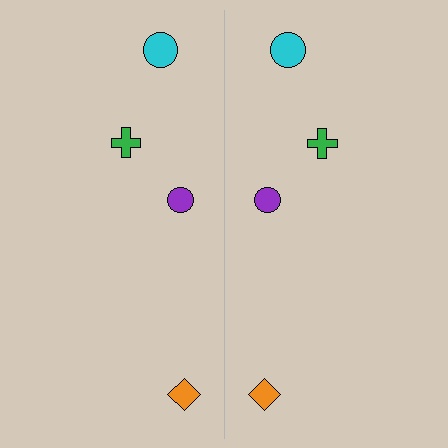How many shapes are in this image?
There are 8 shapes in this image.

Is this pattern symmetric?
Yes, this pattern has bilateral (reflection) symmetry.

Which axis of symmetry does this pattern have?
The pattern has a vertical axis of symmetry running through the center of the image.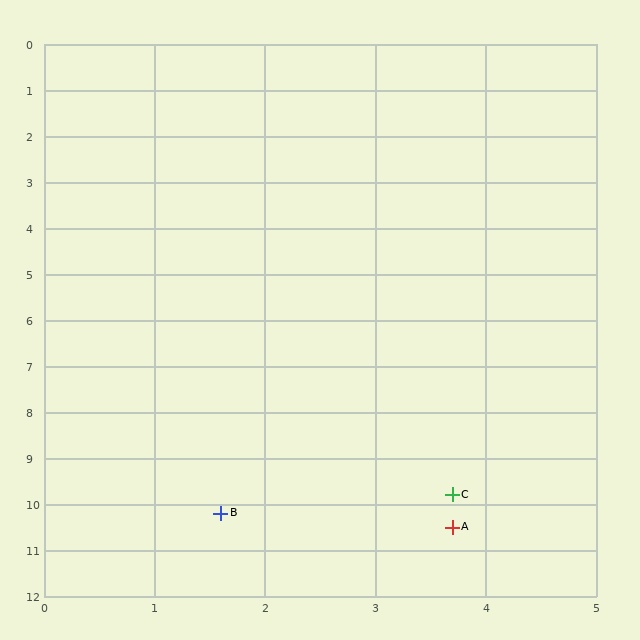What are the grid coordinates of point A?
Point A is at approximately (3.7, 10.5).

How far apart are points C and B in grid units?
Points C and B are about 2.1 grid units apart.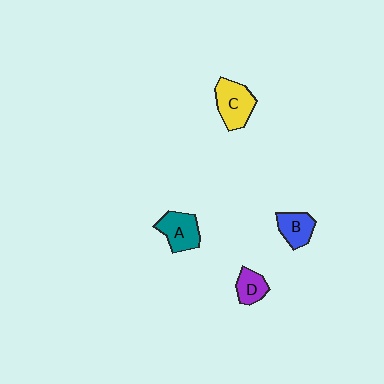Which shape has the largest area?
Shape C (yellow).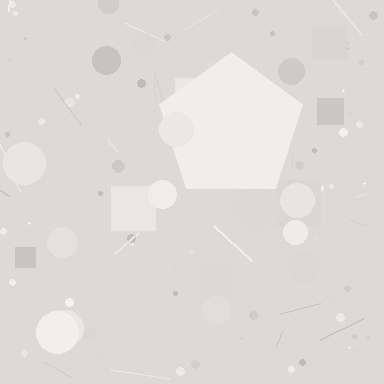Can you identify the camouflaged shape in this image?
The camouflaged shape is a pentagon.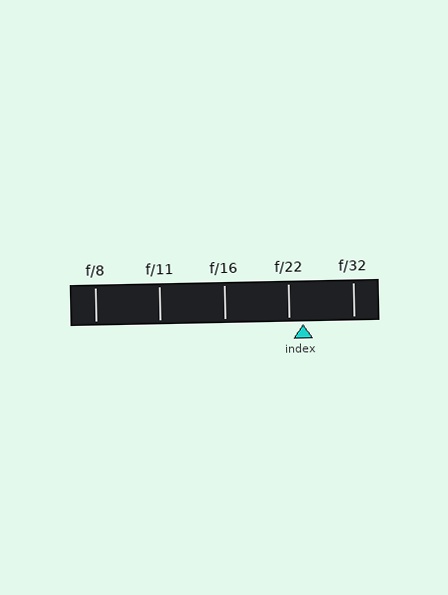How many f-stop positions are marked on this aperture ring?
There are 5 f-stop positions marked.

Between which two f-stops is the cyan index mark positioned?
The index mark is between f/22 and f/32.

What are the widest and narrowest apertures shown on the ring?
The widest aperture shown is f/8 and the narrowest is f/32.